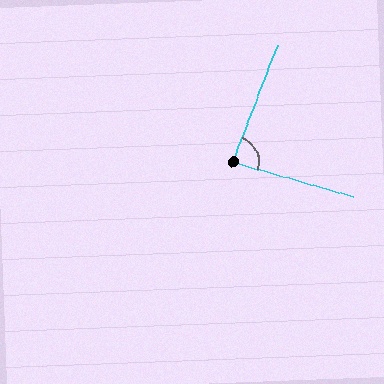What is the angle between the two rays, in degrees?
Approximately 85 degrees.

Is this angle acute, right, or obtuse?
It is approximately a right angle.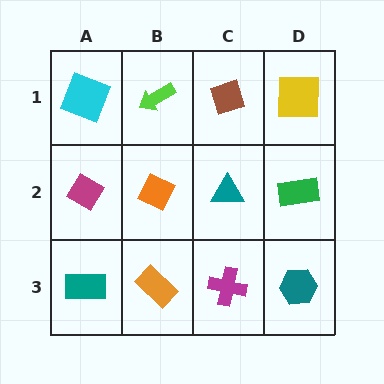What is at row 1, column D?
A yellow square.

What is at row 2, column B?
An orange diamond.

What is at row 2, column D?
A green rectangle.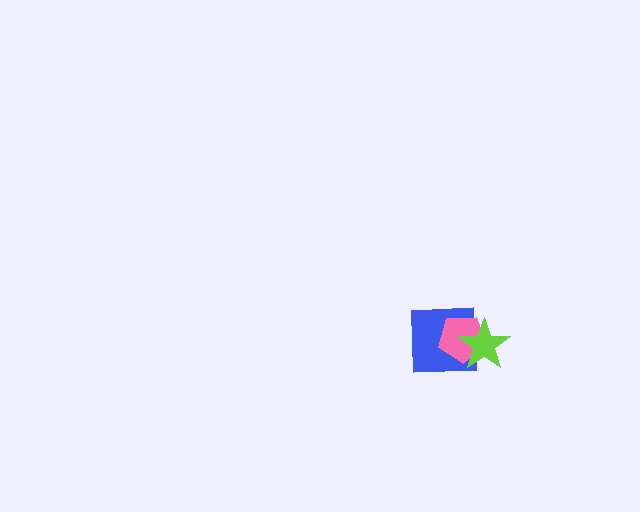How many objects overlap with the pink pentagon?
2 objects overlap with the pink pentagon.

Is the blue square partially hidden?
Yes, it is partially covered by another shape.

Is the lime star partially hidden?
No, no other shape covers it.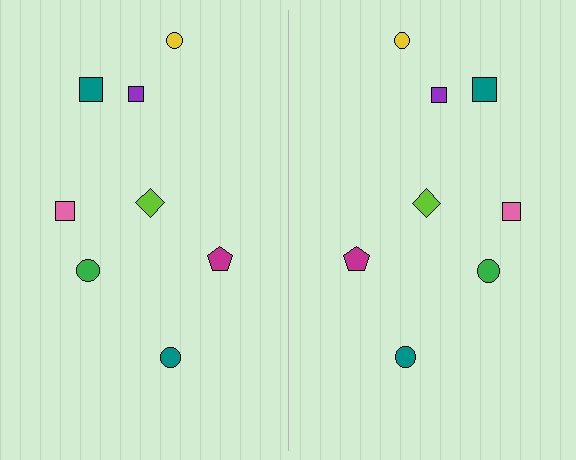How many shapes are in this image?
There are 16 shapes in this image.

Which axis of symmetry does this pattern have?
The pattern has a vertical axis of symmetry running through the center of the image.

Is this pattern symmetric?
Yes, this pattern has bilateral (reflection) symmetry.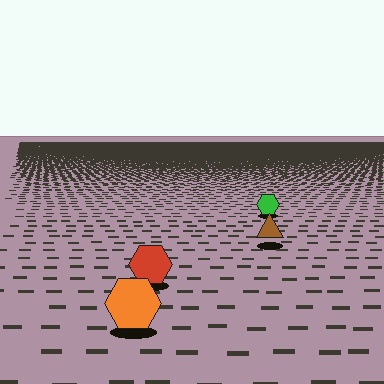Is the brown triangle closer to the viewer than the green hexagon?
Yes. The brown triangle is closer — you can tell from the texture gradient: the ground texture is coarser near it.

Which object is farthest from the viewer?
The green hexagon is farthest from the viewer. It appears smaller and the ground texture around it is denser.